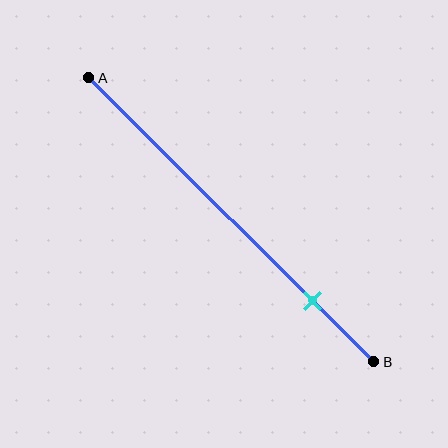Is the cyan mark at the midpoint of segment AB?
No, the mark is at about 80% from A, not at the 50% midpoint.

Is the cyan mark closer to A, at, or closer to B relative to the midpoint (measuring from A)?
The cyan mark is closer to point B than the midpoint of segment AB.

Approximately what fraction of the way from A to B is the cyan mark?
The cyan mark is approximately 80% of the way from A to B.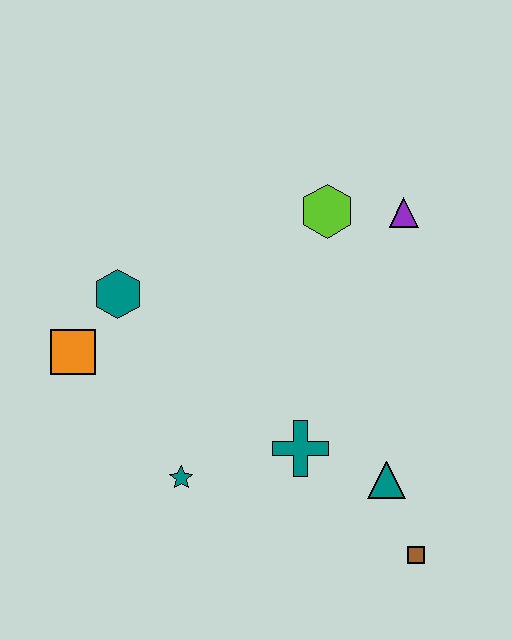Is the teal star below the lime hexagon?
Yes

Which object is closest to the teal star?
The teal cross is closest to the teal star.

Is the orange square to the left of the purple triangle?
Yes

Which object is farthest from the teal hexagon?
The brown square is farthest from the teal hexagon.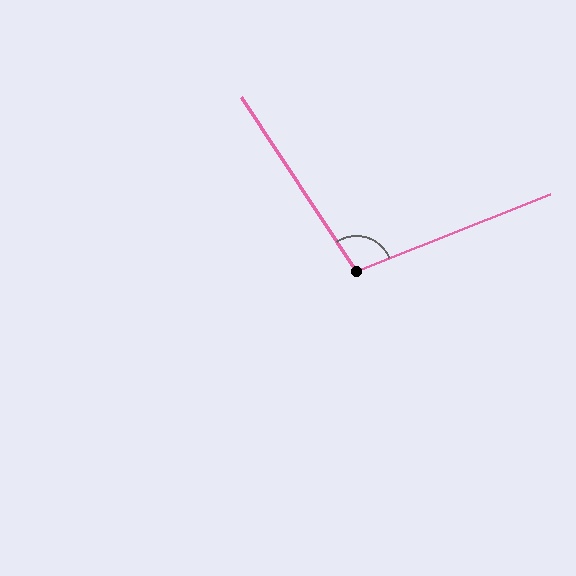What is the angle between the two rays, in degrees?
Approximately 102 degrees.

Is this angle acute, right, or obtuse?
It is obtuse.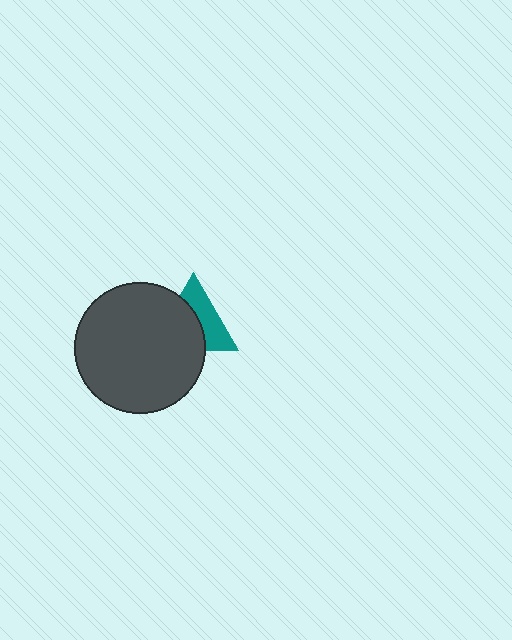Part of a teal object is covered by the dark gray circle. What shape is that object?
It is a triangle.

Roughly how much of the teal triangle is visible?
About half of it is visible (roughly 47%).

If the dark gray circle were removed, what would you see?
You would see the complete teal triangle.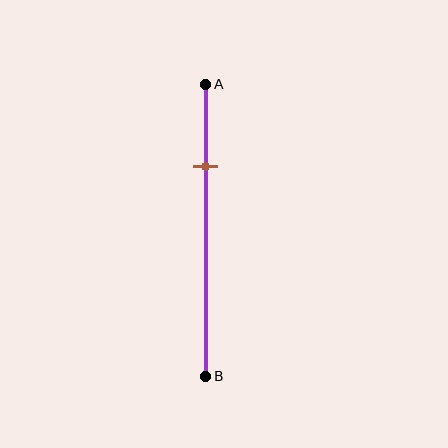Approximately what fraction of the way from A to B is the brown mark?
The brown mark is approximately 30% of the way from A to B.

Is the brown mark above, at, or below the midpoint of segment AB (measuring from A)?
The brown mark is above the midpoint of segment AB.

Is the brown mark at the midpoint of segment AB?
No, the mark is at about 30% from A, not at the 50% midpoint.